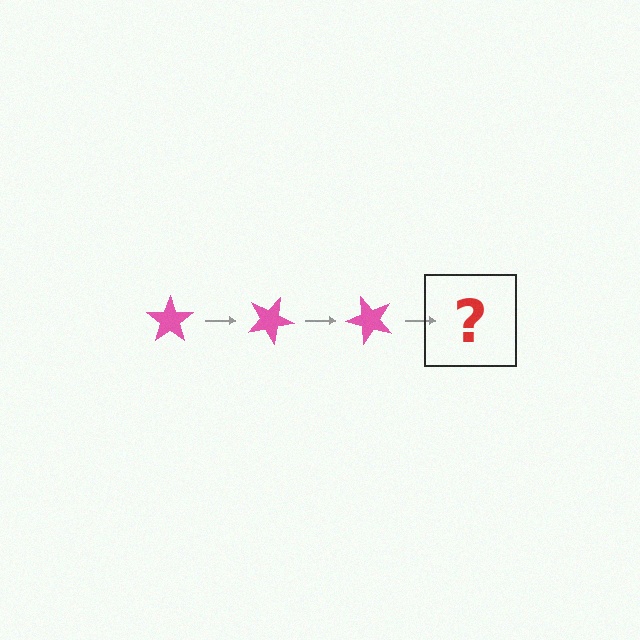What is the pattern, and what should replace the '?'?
The pattern is that the star rotates 25 degrees each step. The '?' should be a pink star rotated 75 degrees.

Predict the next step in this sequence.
The next step is a pink star rotated 75 degrees.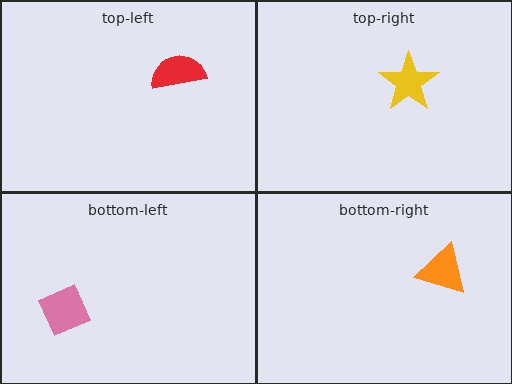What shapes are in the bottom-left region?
The pink square.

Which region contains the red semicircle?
The top-left region.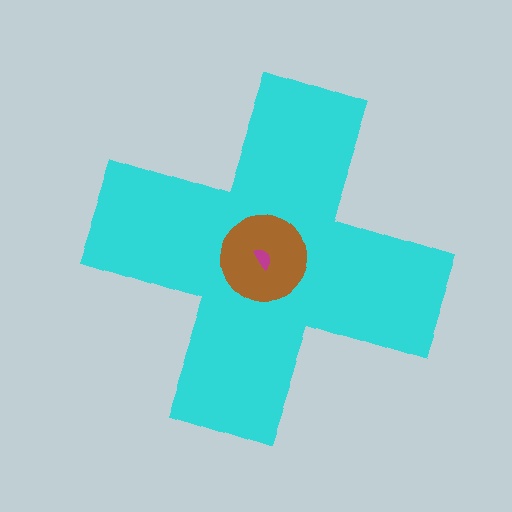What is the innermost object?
The magenta semicircle.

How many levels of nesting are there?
3.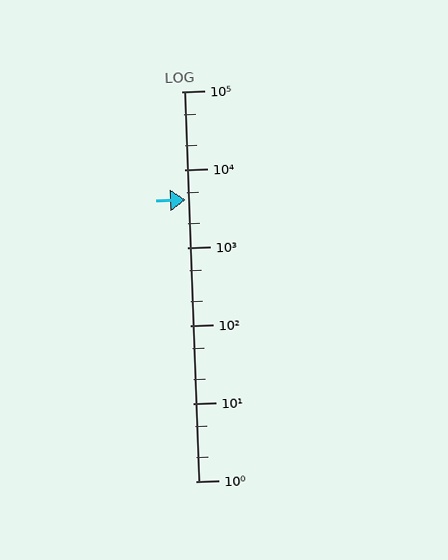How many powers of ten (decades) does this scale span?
The scale spans 5 decades, from 1 to 100000.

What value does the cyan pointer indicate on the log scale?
The pointer indicates approximately 4100.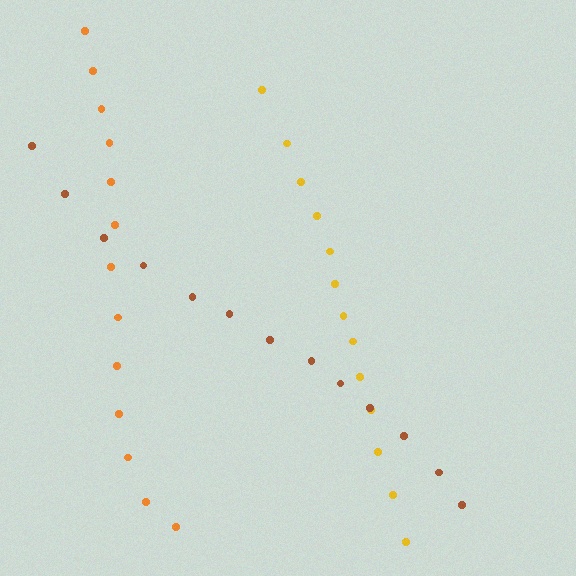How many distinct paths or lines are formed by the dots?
There are 3 distinct paths.